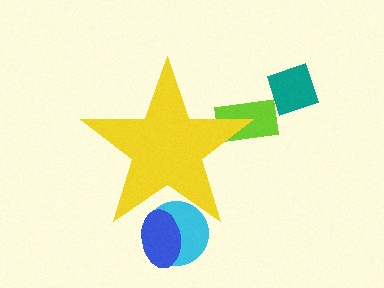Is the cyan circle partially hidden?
Yes, the cyan circle is partially hidden behind the yellow star.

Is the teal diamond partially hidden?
No, the teal diamond is fully visible.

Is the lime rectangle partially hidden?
Yes, the lime rectangle is partially hidden behind the yellow star.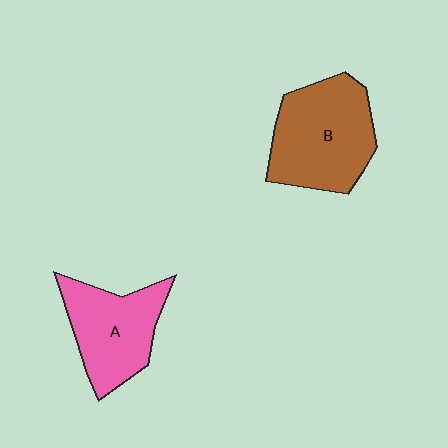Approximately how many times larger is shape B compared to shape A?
Approximately 1.2 times.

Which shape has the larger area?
Shape B (brown).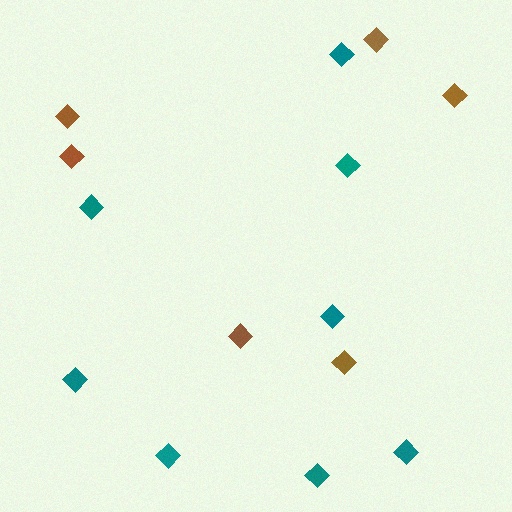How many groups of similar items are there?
There are 2 groups: one group of brown diamonds (6) and one group of teal diamonds (8).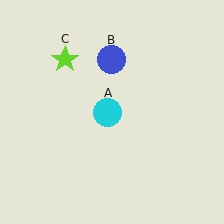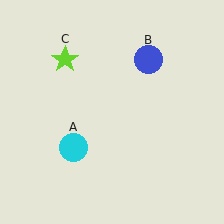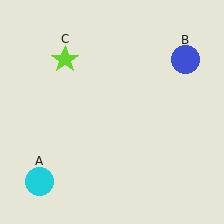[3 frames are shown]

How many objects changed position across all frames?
2 objects changed position: cyan circle (object A), blue circle (object B).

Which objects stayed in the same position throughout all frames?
Lime star (object C) remained stationary.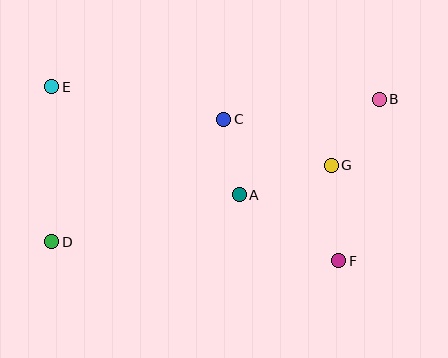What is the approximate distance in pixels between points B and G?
The distance between B and G is approximately 82 pixels.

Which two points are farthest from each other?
Points B and D are farthest from each other.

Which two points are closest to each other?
Points A and C are closest to each other.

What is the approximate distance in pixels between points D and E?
The distance between D and E is approximately 155 pixels.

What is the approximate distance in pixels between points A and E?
The distance between A and E is approximately 216 pixels.